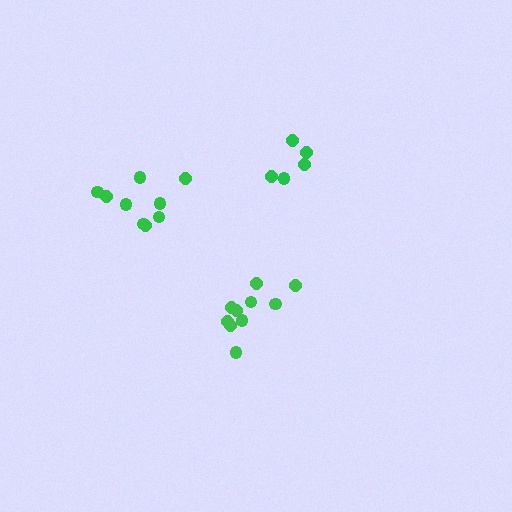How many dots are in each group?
Group 1: 10 dots, Group 2: 5 dots, Group 3: 9 dots (24 total).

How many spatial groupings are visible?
There are 3 spatial groupings.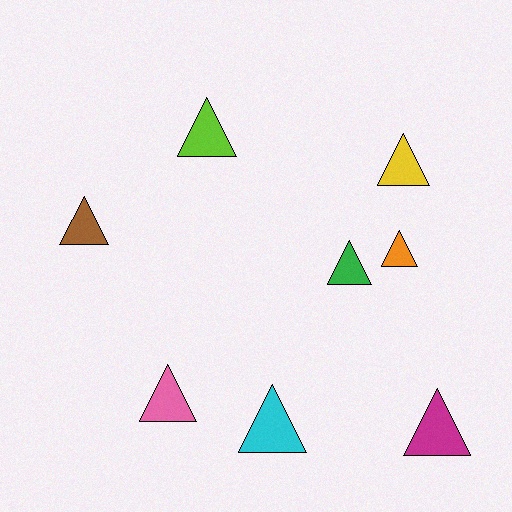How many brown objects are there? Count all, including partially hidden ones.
There is 1 brown object.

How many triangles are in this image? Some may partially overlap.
There are 8 triangles.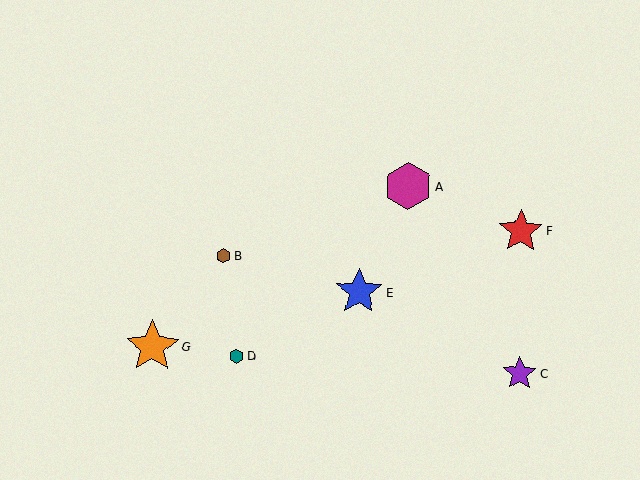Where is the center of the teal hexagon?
The center of the teal hexagon is at (237, 356).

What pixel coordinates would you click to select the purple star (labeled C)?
Click at (520, 374) to select the purple star C.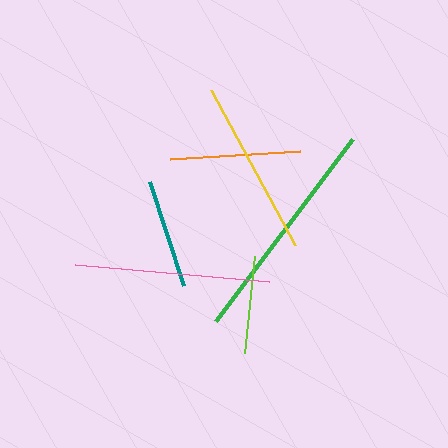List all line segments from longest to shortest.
From longest to shortest: green, pink, yellow, orange, teal, lime.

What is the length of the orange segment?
The orange segment is approximately 130 pixels long.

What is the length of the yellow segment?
The yellow segment is approximately 176 pixels long.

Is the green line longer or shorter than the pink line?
The green line is longer than the pink line.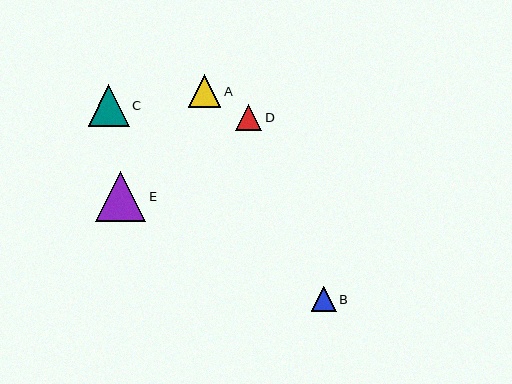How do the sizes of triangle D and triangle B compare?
Triangle D and triangle B are approximately the same size.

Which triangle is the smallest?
Triangle B is the smallest with a size of approximately 25 pixels.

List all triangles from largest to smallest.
From largest to smallest: E, C, A, D, B.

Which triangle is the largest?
Triangle E is the largest with a size of approximately 50 pixels.